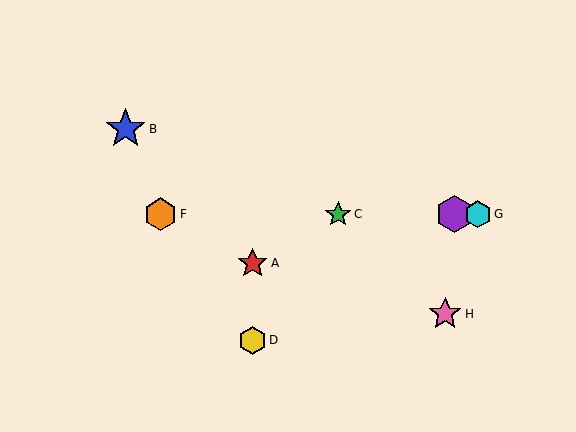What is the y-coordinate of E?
Object E is at y≈214.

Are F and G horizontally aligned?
Yes, both are at y≈214.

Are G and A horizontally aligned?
No, G is at y≈214 and A is at y≈263.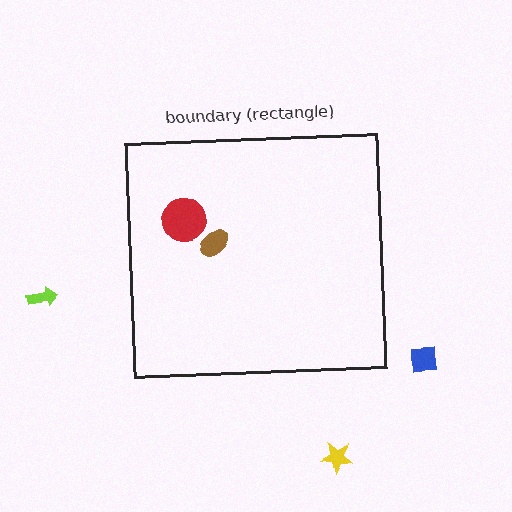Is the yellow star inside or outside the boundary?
Outside.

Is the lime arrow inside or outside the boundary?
Outside.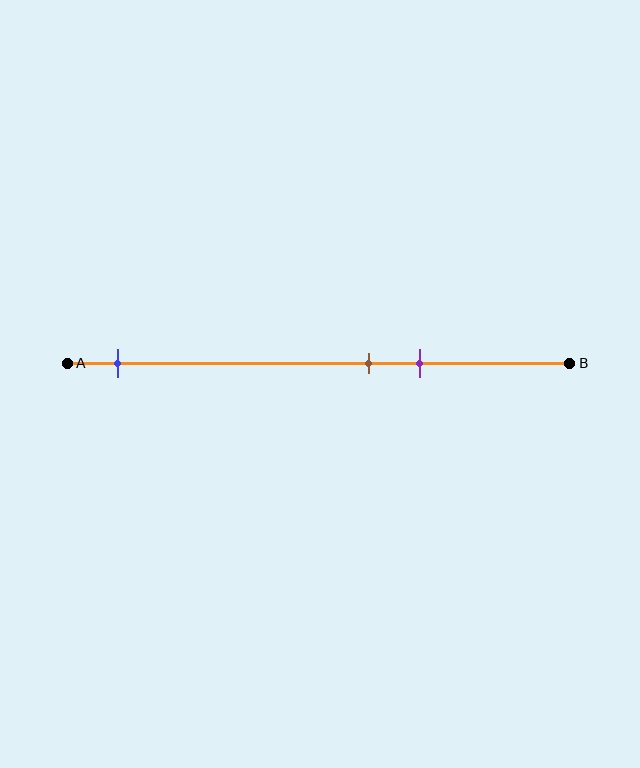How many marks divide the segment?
There are 3 marks dividing the segment.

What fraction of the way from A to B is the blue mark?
The blue mark is approximately 10% (0.1) of the way from A to B.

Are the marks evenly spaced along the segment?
No, the marks are not evenly spaced.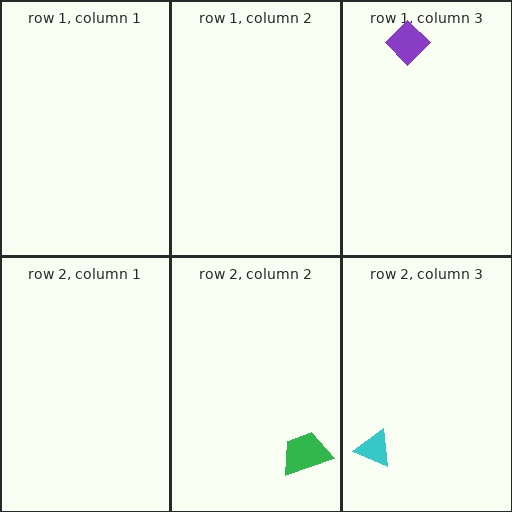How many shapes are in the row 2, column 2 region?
1.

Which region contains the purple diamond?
The row 1, column 3 region.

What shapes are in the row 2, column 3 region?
The cyan triangle.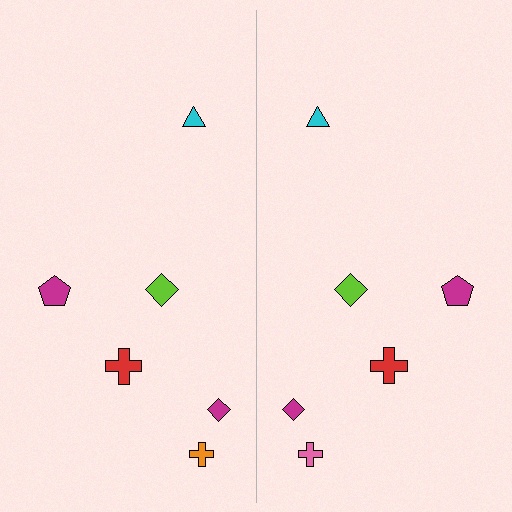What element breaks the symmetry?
The pink cross on the right side breaks the symmetry — its mirror counterpart is orange.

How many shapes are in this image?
There are 12 shapes in this image.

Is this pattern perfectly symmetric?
No, the pattern is not perfectly symmetric. The pink cross on the right side breaks the symmetry — its mirror counterpart is orange.